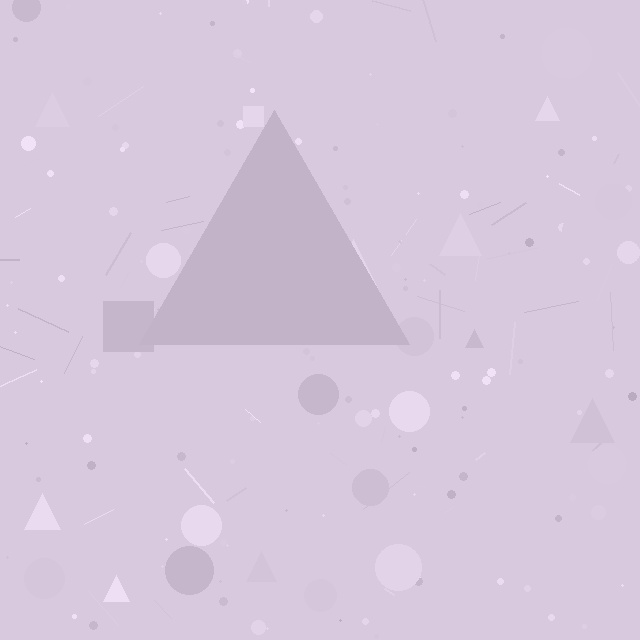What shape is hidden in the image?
A triangle is hidden in the image.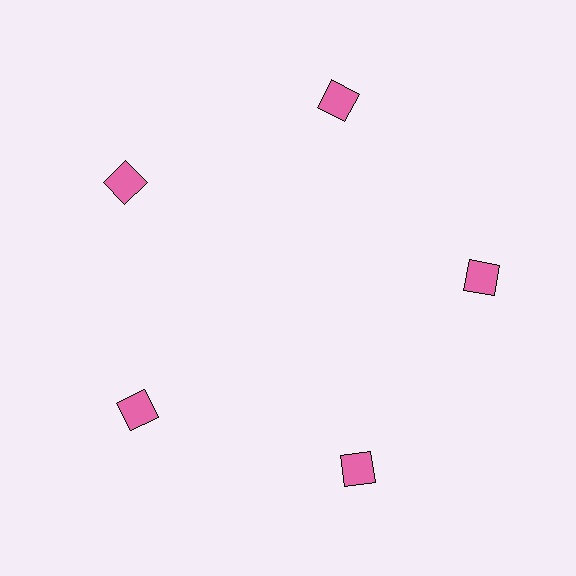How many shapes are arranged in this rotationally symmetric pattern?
There are 5 shapes, arranged in 5 groups of 1.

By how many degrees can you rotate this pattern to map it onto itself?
The pattern maps onto itself every 72 degrees of rotation.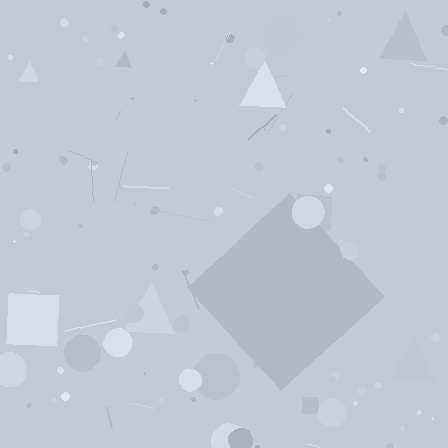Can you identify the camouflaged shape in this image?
The camouflaged shape is a diamond.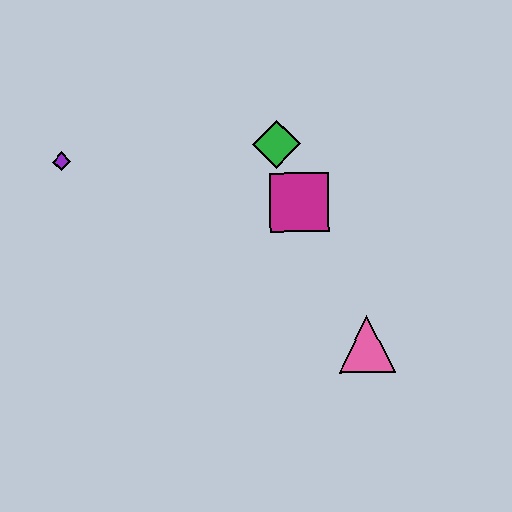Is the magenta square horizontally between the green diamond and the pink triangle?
Yes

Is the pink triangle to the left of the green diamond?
No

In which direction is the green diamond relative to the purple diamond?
The green diamond is to the right of the purple diamond.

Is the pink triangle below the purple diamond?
Yes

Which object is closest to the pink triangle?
The magenta square is closest to the pink triangle.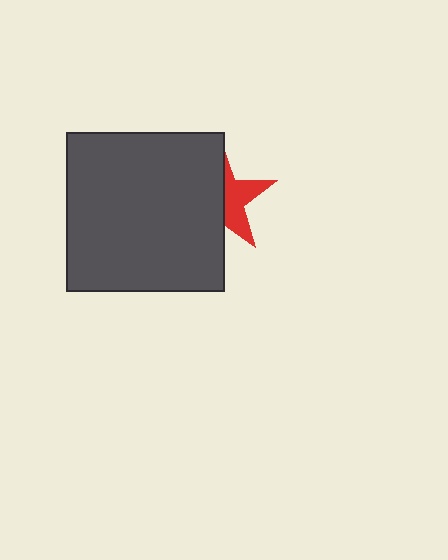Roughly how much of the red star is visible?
A small part of it is visible (roughly 41%).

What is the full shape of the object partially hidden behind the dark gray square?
The partially hidden object is a red star.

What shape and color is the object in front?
The object in front is a dark gray square.